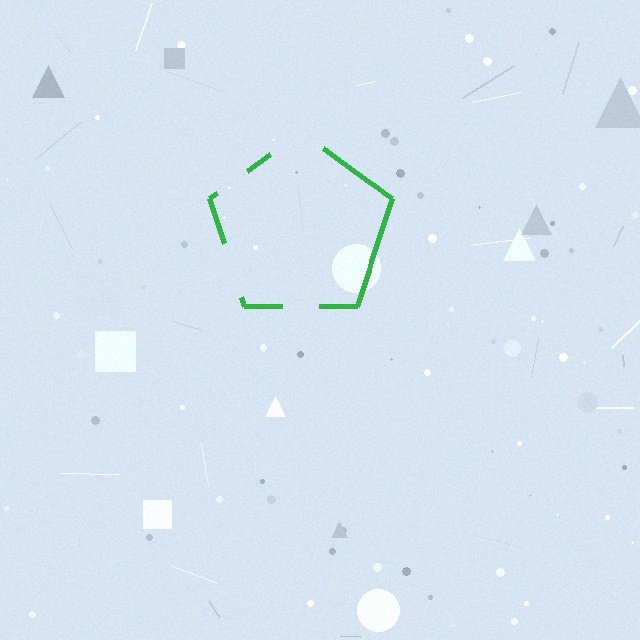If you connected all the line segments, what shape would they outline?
They would outline a pentagon.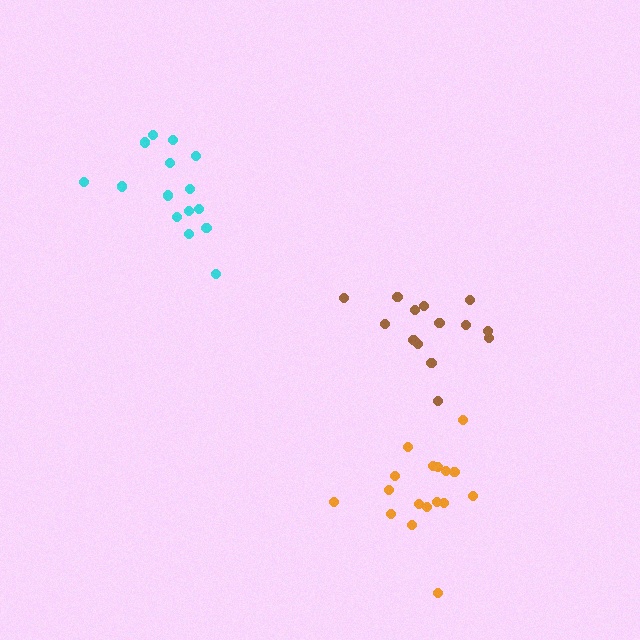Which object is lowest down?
The orange cluster is bottommost.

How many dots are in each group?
Group 1: 14 dots, Group 2: 17 dots, Group 3: 15 dots (46 total).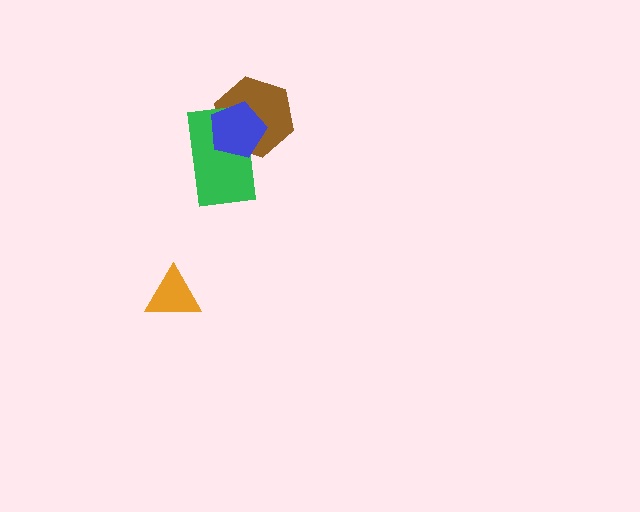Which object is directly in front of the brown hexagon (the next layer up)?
The green rectangle is directly in front of the brown hexagon.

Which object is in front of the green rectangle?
The blue pentagon is in front of the green rectangle.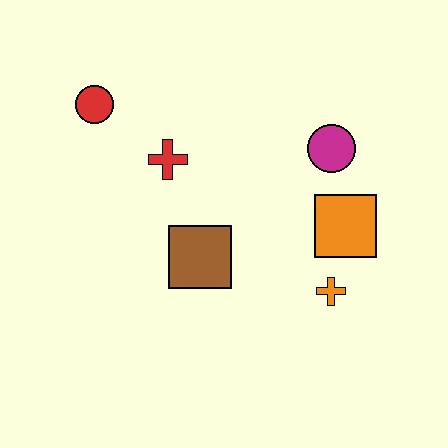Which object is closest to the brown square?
The red cross is closest to the brown square.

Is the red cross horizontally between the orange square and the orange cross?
No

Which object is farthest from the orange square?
The red circle is farthest from the orange square.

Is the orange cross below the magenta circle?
Yes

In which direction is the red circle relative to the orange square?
The red circle is to the left of the orange square.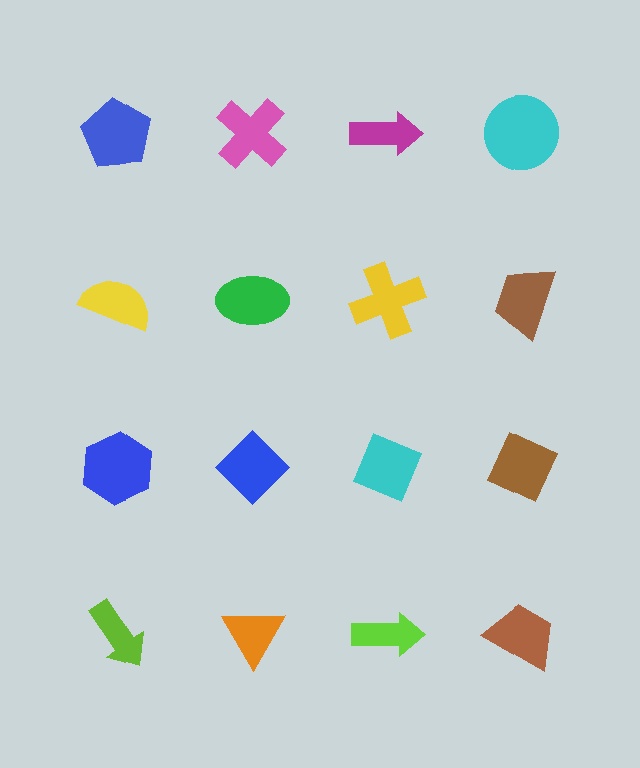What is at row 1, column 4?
A cyan circle.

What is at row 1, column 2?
A pink cross.